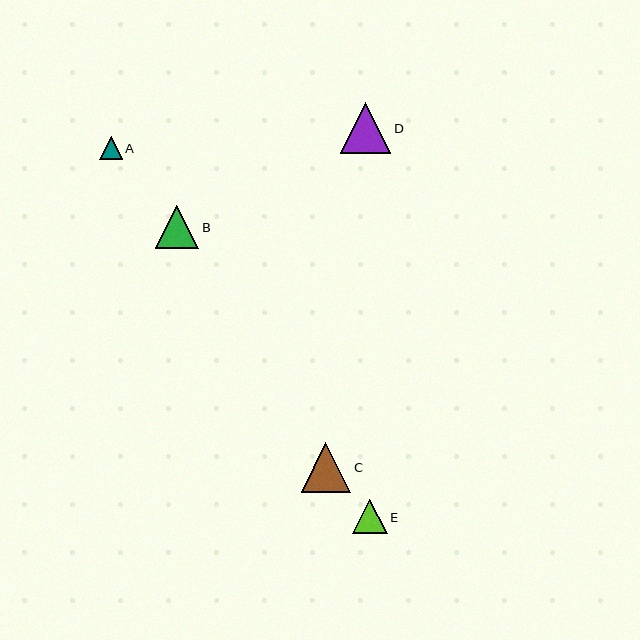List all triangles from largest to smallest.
From largest to smallest: D, C, B, E, A.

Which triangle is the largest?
Triangle D is the largest with a size of approximately 51 pixels.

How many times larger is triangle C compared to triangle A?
Triangle C is approximately 2.2 times the size of triangle A.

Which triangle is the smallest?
Triangle A is the smallest with a size of approximately 22 pixels.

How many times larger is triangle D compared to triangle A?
Triangle D is approximately 2.3 times the size of triangle A.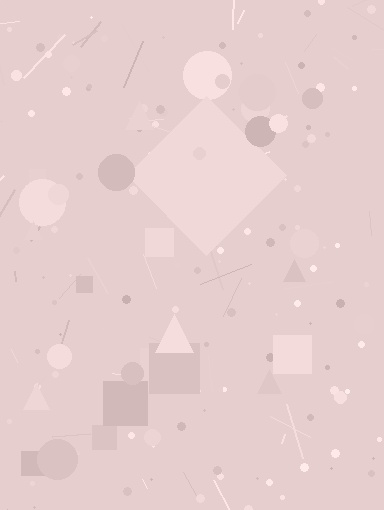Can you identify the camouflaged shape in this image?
The camouflaged shape is a diamond.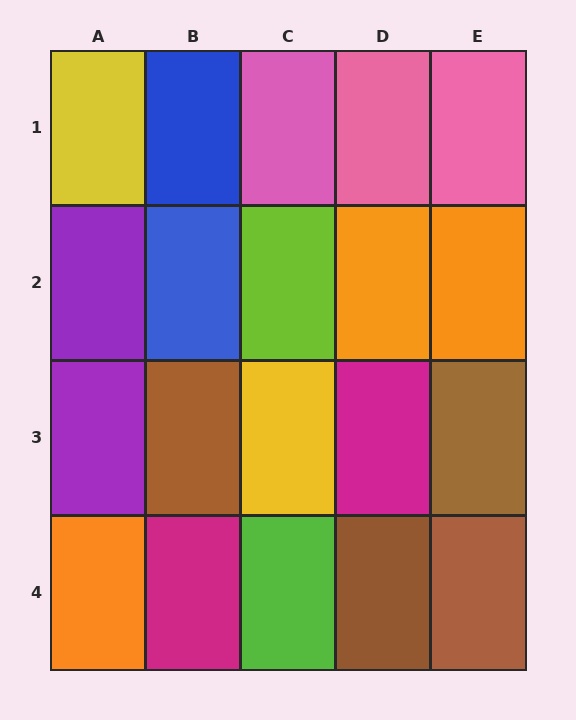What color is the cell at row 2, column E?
Orange.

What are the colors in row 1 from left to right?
Yellow, blue, pink, pink, pink.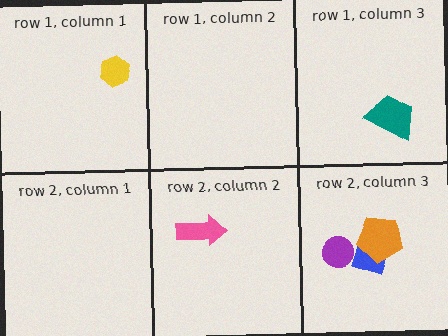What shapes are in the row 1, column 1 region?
The yellow hexagon.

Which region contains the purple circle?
The row 2, column 3 region.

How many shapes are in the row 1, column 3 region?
1.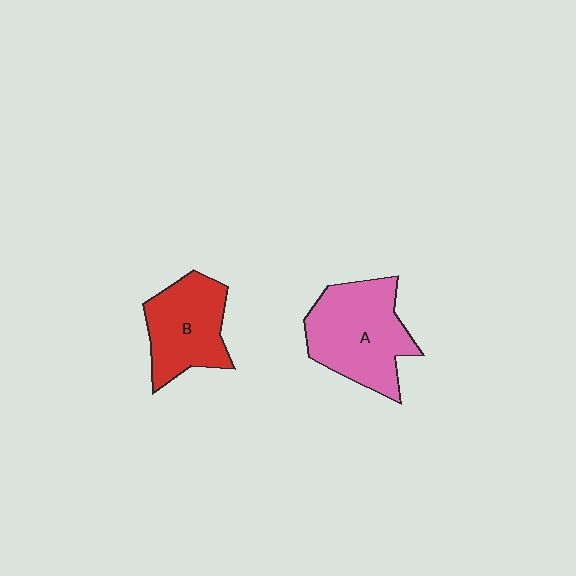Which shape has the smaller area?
Shape B (red).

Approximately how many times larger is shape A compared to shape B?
Approximately 1.3 times.